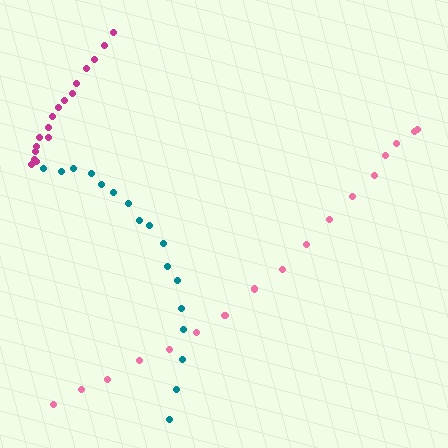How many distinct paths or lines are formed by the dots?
There are 3 distinct paths.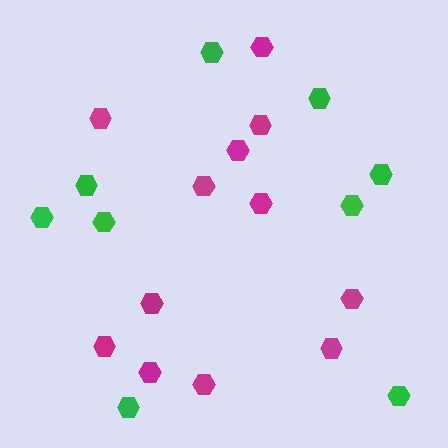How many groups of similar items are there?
There are 2 groups: one group of magenta hexagons (12) and one group of green hexagons (9).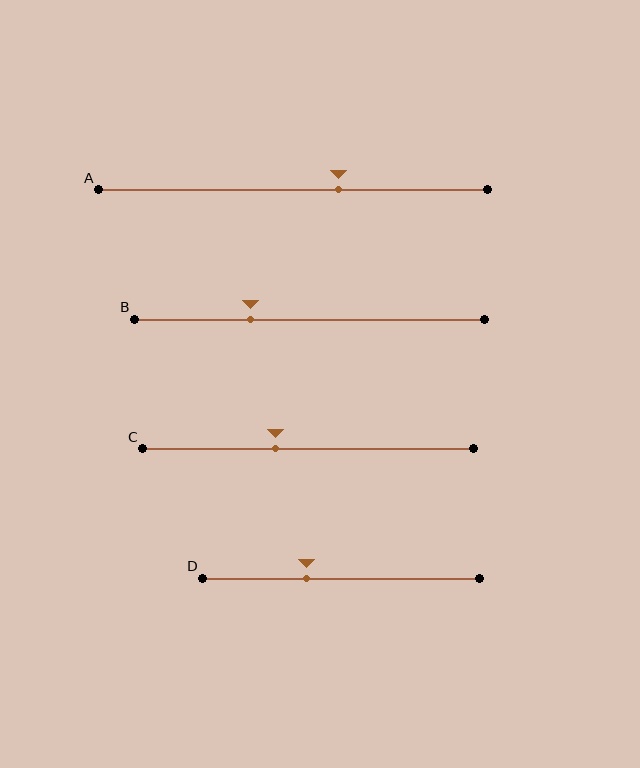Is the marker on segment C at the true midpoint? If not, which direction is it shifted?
No, the marker on segment C is shifted to the left by about 10% of the segment length.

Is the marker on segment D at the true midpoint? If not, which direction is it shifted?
No, the marker on segment D is shifted to the left by about 12% of the segment length.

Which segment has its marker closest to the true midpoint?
Segment C has its marker closest to the true midpoint.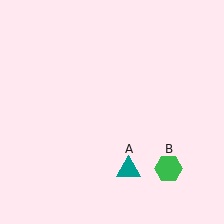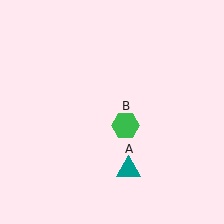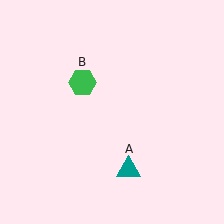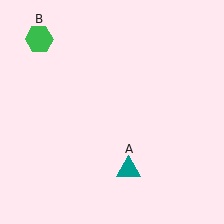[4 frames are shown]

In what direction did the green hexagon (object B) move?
The green hexagon (object B) moved up and to the left.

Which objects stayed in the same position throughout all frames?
Teal triangle (object A) remained stationary.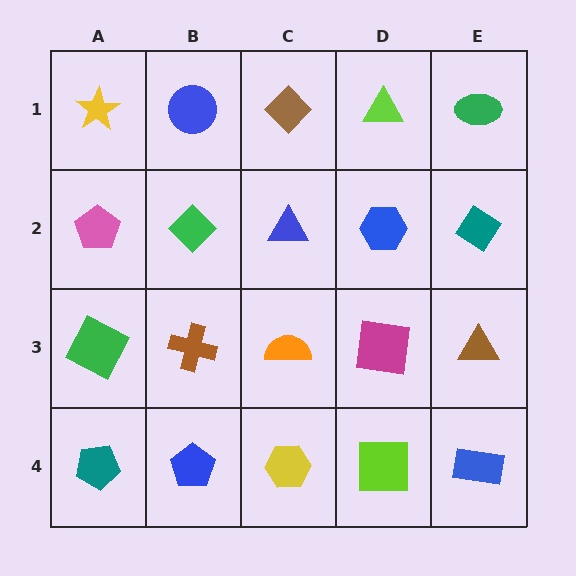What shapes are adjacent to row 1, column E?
A teal diamond (row 2, column E), a lime triangle (row 1, column D).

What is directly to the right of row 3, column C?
A magenta square.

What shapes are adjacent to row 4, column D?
A magenta square (row 3, column D), a yellow hexagon (row 4, column C), a blue rectangle (row 4, column E).